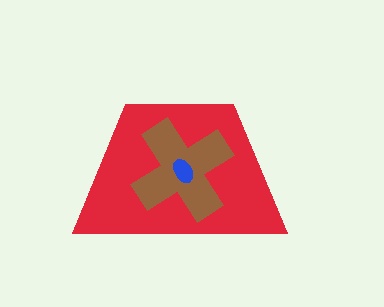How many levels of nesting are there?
3.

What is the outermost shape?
The red trapezoid.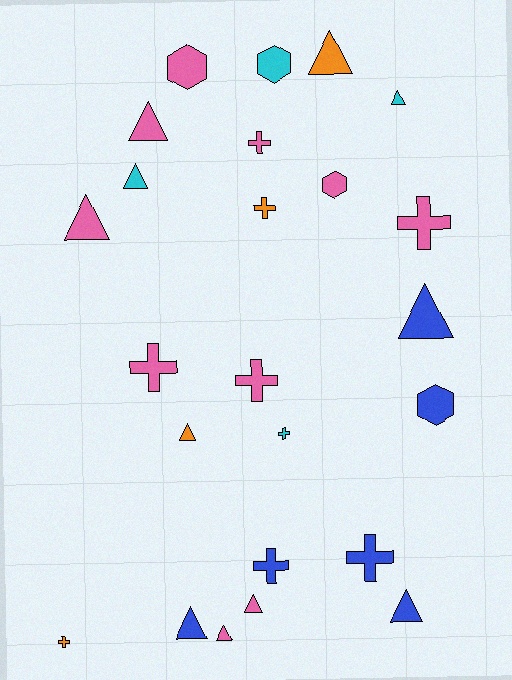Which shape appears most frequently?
Triangle, with 11 objects.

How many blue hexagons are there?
There is 1 blue hexagon.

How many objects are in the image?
There are 24 objects.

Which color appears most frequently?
Pink, with 10 objects.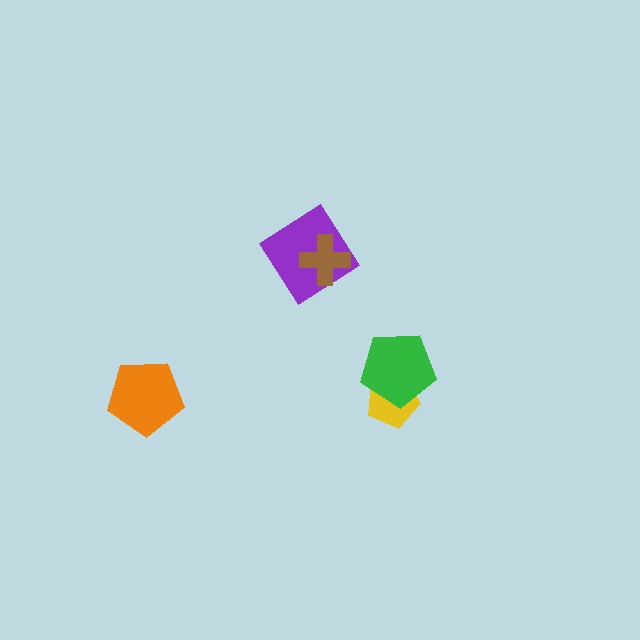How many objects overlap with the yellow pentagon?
1 object overlaps with the yellow pentagon.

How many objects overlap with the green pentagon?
1 object overlaps with the green pentagon.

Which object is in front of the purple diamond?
The brown cross is in front of the purple diamond.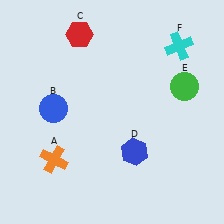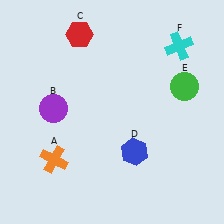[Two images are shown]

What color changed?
The circle (B) changed from blue in Image 1 to purple in Image 2.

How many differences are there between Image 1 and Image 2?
There is 1 difference between the two images.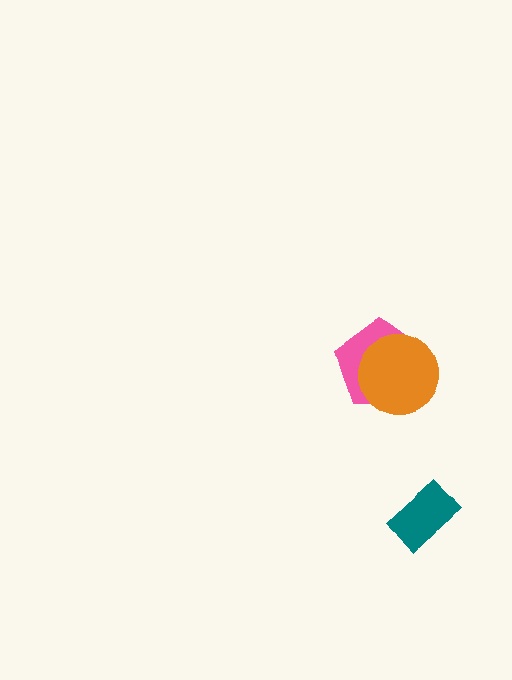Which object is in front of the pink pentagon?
The orange circle is in front of the pink pentagon.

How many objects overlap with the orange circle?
1 object overlaps with the orange circle.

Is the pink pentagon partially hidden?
Yes, it is partially covered by another shape.